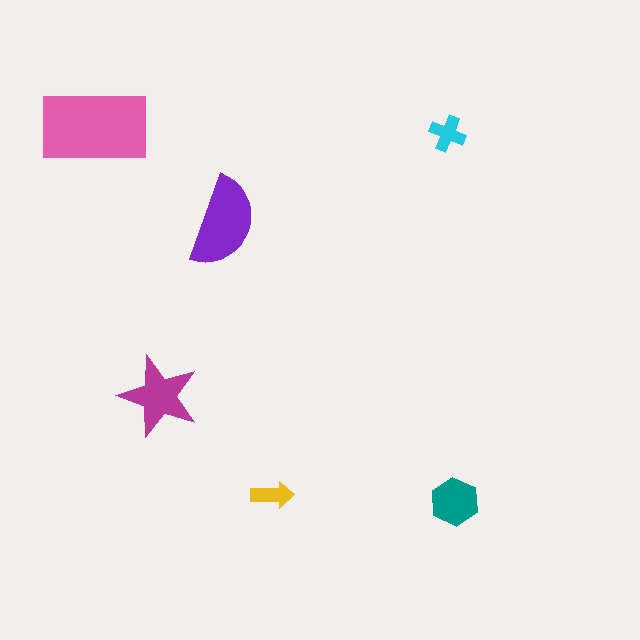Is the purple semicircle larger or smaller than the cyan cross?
Larger.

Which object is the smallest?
The yellow arrow.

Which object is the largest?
The pink rectangle.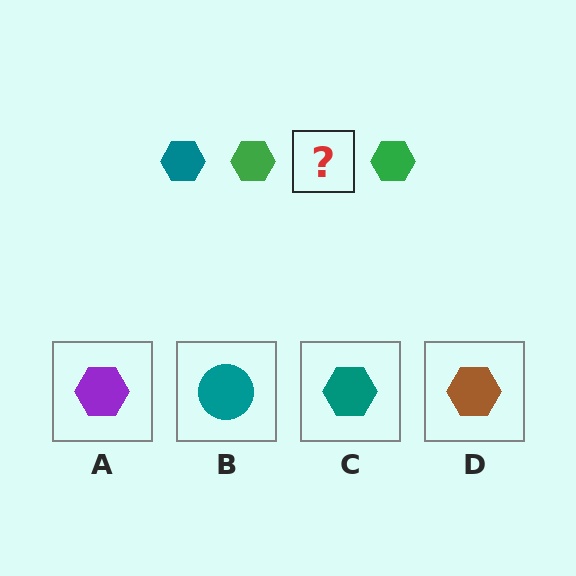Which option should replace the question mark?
Option C.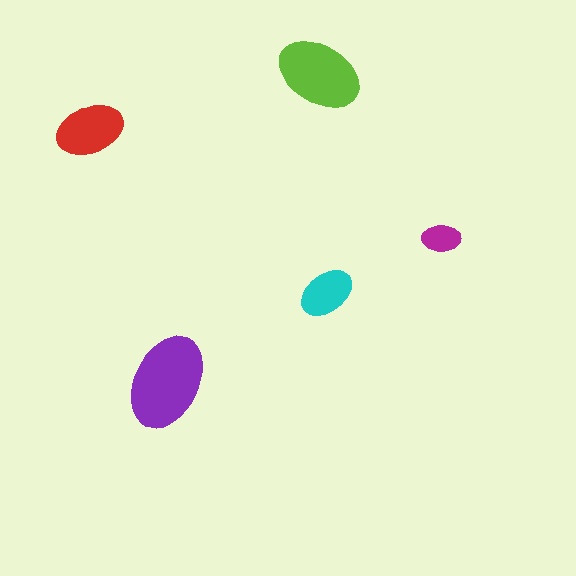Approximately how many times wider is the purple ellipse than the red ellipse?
About 1.5 times wider.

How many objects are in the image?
There are 5 objects in the image.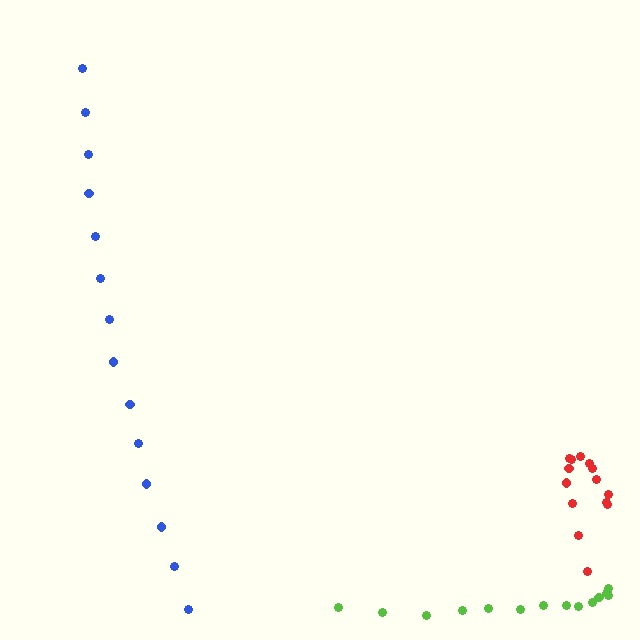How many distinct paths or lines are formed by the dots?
There are 3 distinct paths.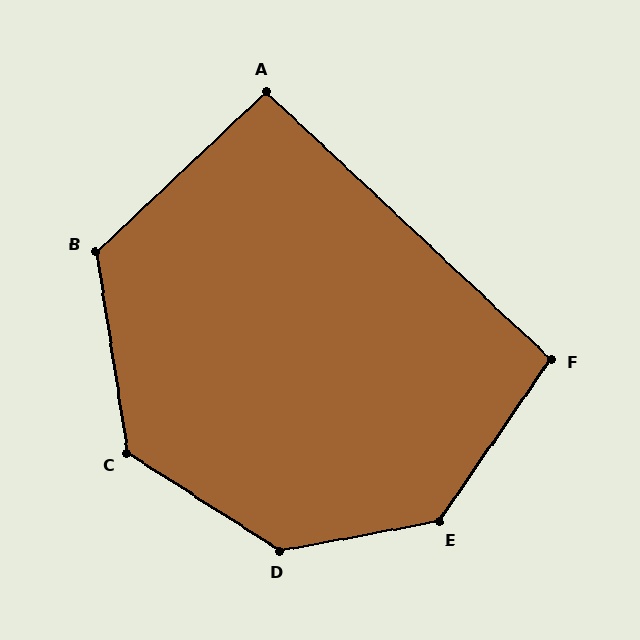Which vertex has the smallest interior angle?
A, at approximately 94 degrees.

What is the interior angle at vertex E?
Approximately 135 degrees (obtuse).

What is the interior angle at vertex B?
Approximately 124 degrees (obtuse).